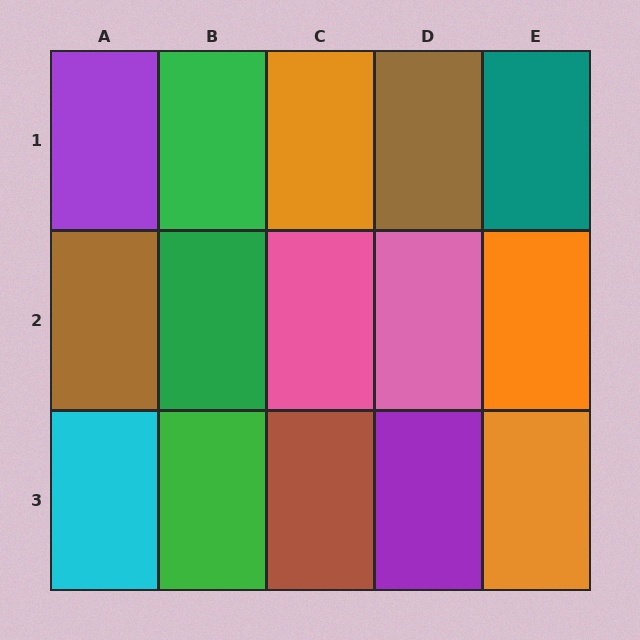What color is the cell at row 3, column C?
Brown.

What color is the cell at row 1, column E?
Teal.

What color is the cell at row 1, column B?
Green.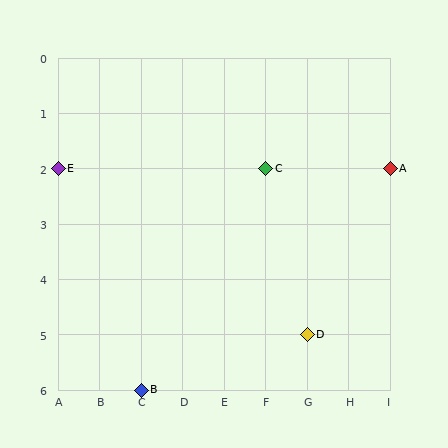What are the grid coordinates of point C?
Point C is at grid coordinates (F, 2).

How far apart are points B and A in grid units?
Points B and A are 6 columns and 4 rows apart (about 7.2 grid units diagonally).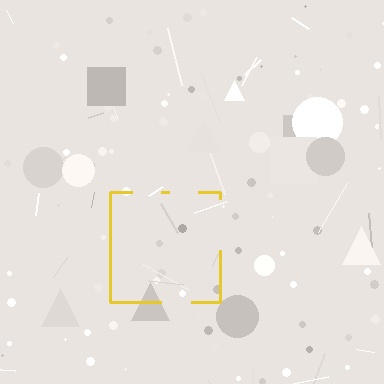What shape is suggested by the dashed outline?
The dashed outline suggests a square.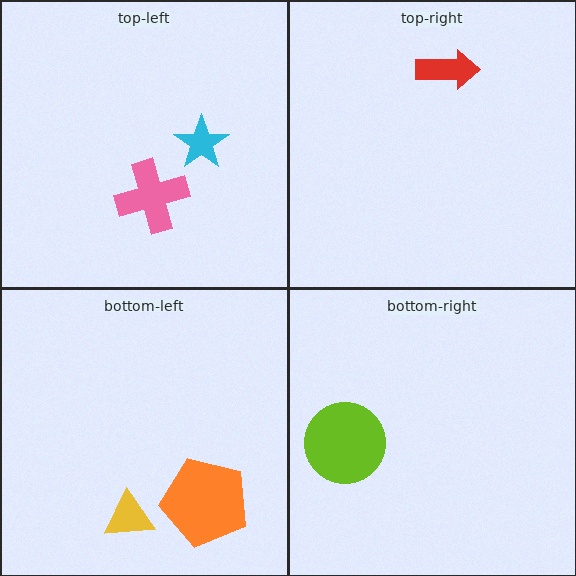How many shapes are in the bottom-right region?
1.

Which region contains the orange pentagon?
The bottom-left region.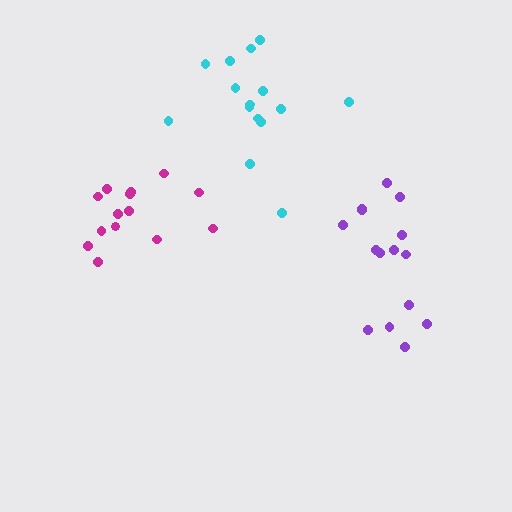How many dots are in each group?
Group 1: 15 dots, Group 2: 14 dots, Group 3: 15 dots (44 total).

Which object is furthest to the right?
The purple cluster is rightmost.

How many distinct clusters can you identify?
There are 3 distinct clusters.